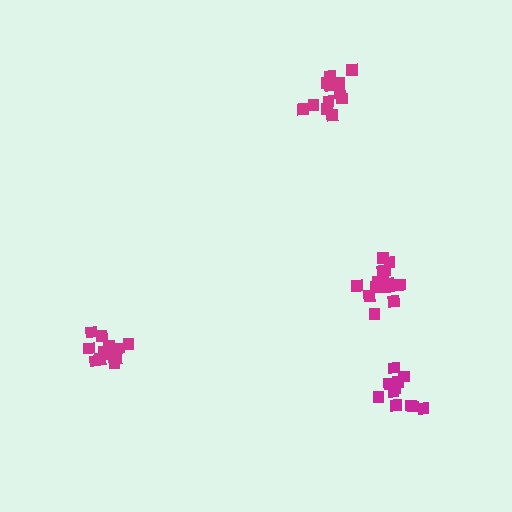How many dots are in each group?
Group 1: 11 dots, Group 2: 16 dots, Group 3: 12 dots, Group 4: 13 dots (52 total).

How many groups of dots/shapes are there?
There are 4 groups.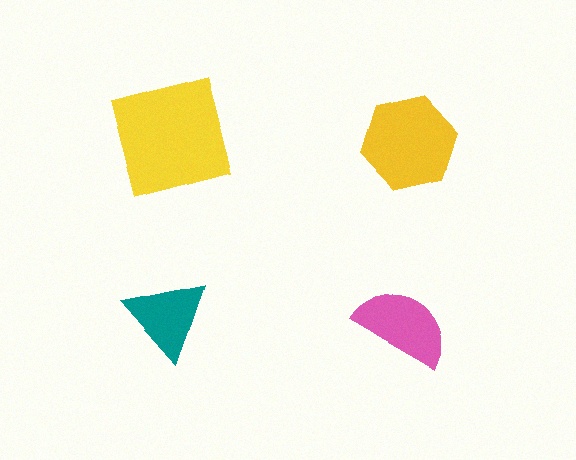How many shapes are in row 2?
2 shapes.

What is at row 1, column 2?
A yellow hexagon.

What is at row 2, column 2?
A pink semicircle.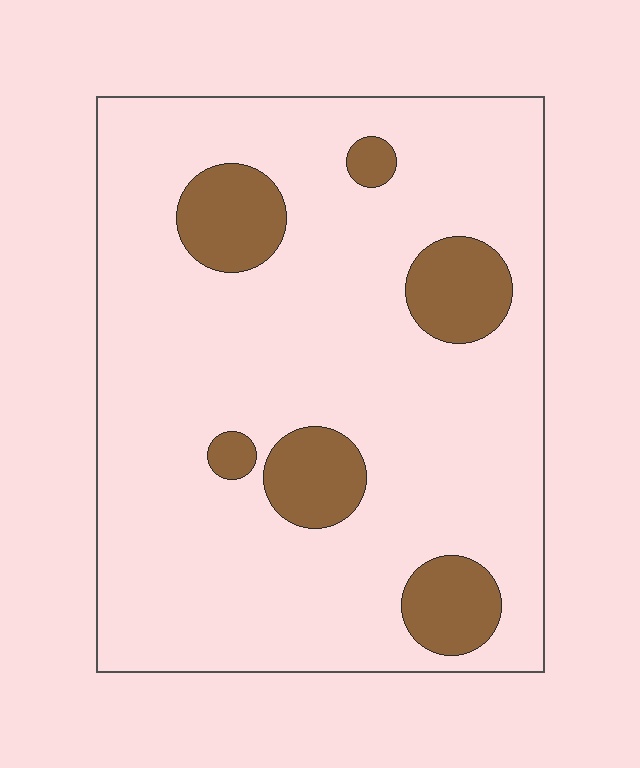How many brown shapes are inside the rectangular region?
6.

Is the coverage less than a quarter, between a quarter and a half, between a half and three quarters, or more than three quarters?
Less than a quarter.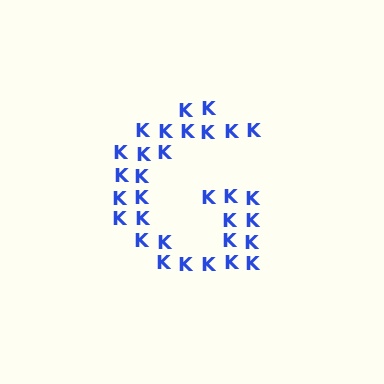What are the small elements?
The small elements are letter K's.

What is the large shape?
The large shape is the letter G.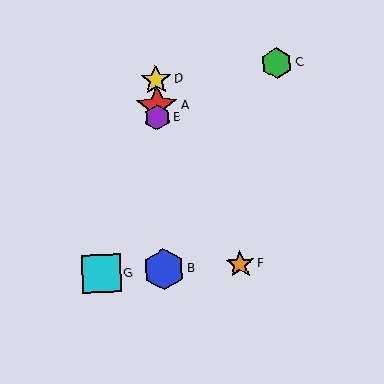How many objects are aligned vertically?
4 objects (A, B, D, E) are aligned vertically.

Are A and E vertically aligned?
Yes, both are at x≈157.